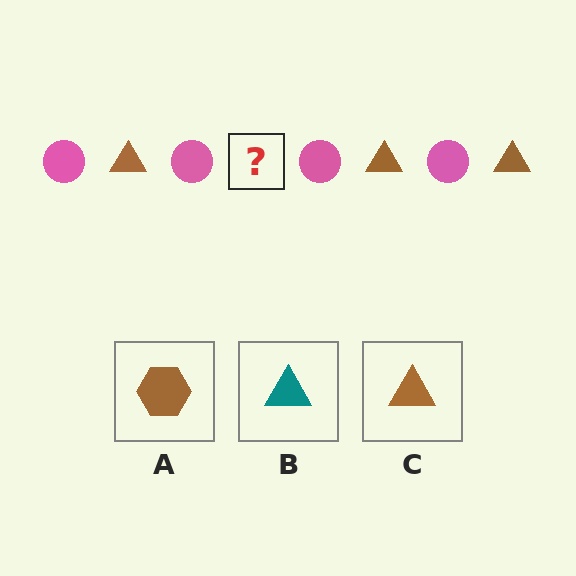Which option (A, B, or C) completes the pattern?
C.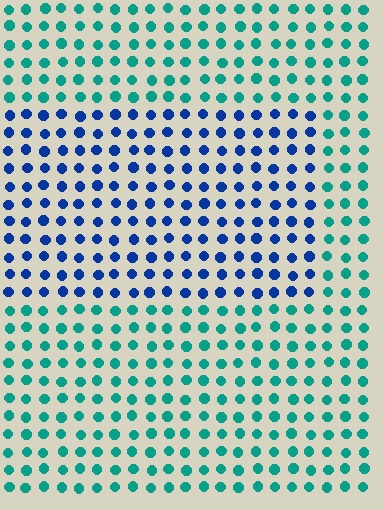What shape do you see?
I see a rectangle.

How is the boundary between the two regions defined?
The boundary is defined purely by a slight shift in hue (about 51 degrees). Spacing, size, and orientation are identical on both sides.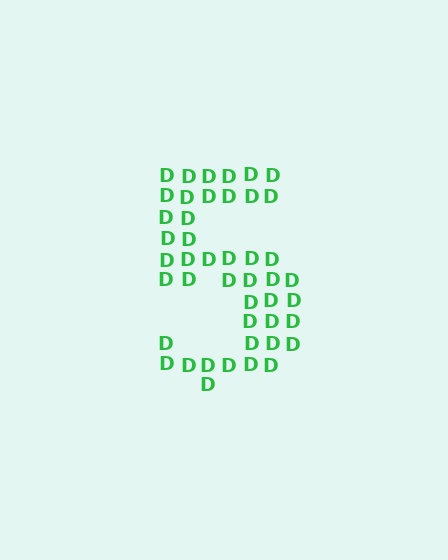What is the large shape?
The large shape is the digit 5.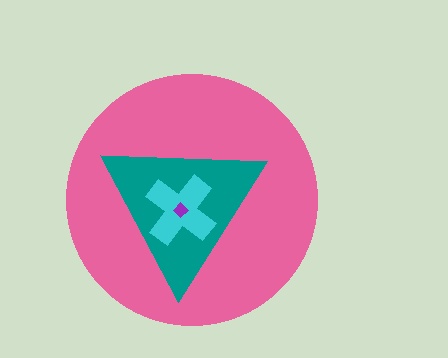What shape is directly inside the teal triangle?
The cyan cross.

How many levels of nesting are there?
4.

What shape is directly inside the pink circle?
The teal triangle.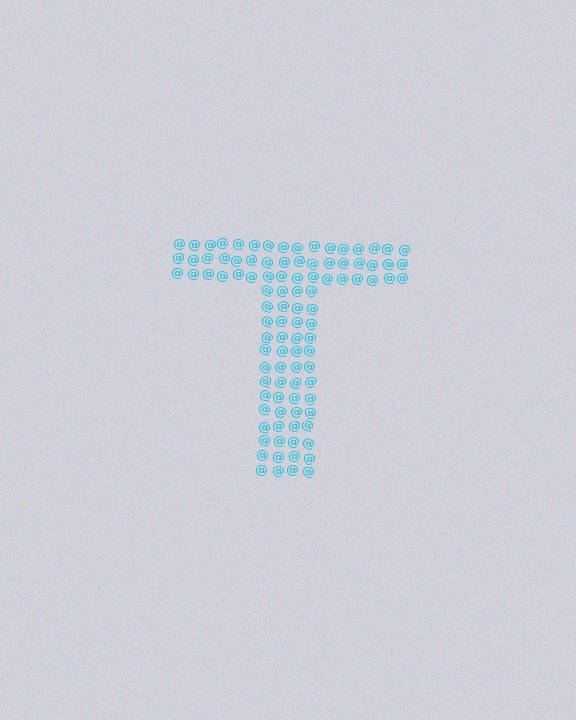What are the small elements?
The small elements are at signs.